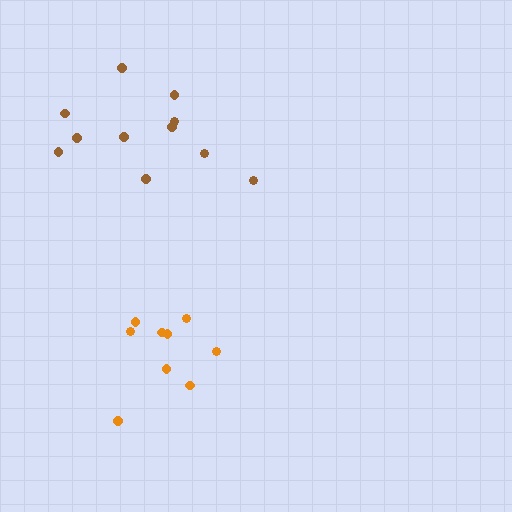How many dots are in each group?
Group 1: 9 dots, Group 2: 11 dots (20 total).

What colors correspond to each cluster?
The clusters are colored: orange, brown.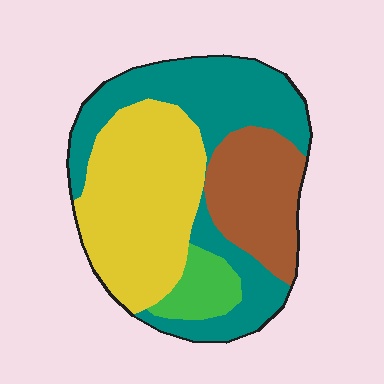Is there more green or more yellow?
Yellow.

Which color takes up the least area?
Green, at roughly 5%.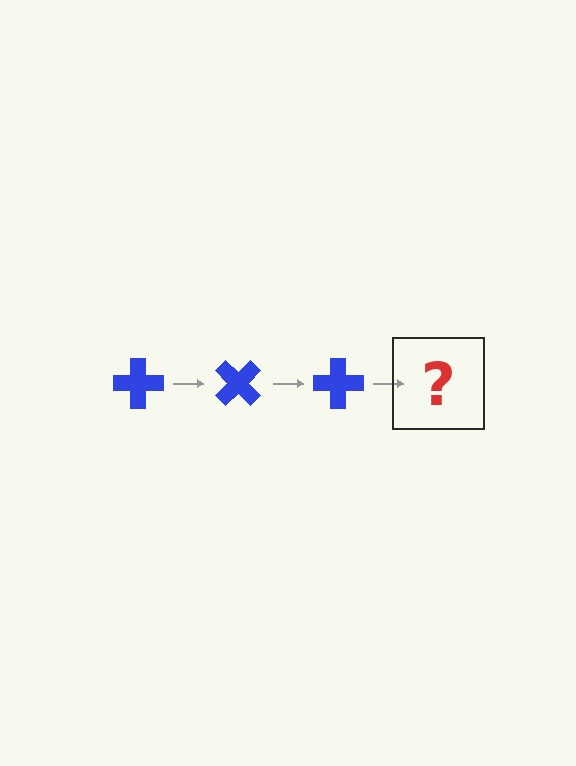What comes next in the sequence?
The next element should be a blue cross rotated 135 degrees.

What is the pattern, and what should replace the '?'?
The pattern is that the cross rotates 45 degrees each step. The '?' should be a blue cross rotated 135 degrees.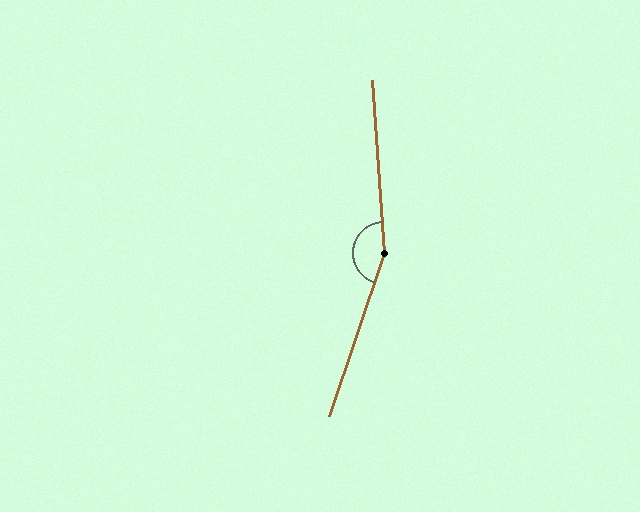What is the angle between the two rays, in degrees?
Approximately 157 degrees.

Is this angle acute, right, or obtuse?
It is obtuse.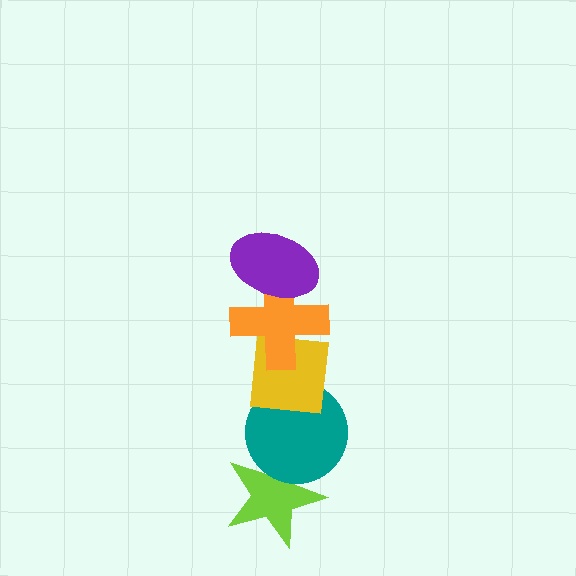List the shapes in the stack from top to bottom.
From top to bottom: the purple ellipse, the orange cross, the yellow square, the teal circle, the lime star.